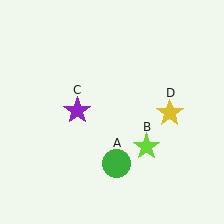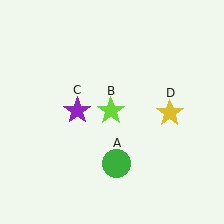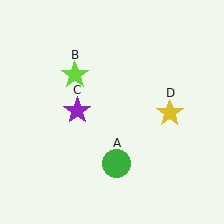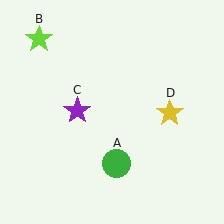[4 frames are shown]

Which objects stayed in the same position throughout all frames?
Green circle (object A) and purple star (object C) and yellow star (object D) remained stationary.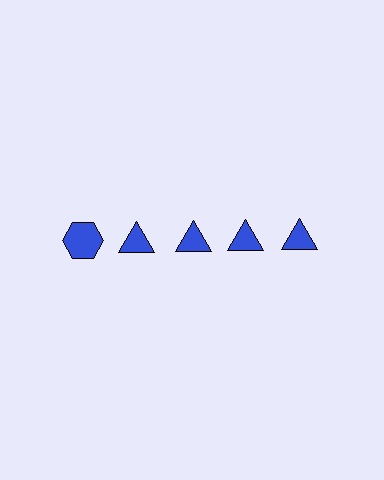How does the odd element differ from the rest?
It has a different shape: hexagon instead of triangle.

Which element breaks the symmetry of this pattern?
The blue hexagon in the top row, leftmost column breaks the symmetry. All other shapes are blue triangles.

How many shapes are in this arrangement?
There are 5 shapes arranged in a grid pattern.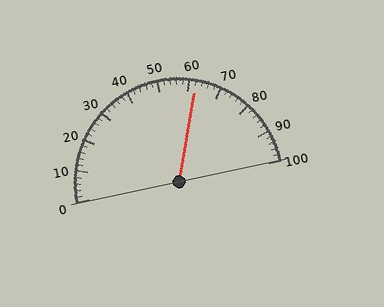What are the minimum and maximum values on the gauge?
The gauge ranges from 0 to 100.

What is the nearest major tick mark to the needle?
The nearest major tick mark is 60.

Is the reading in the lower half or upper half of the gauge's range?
The reading is in the upper half of the range (0 to 100).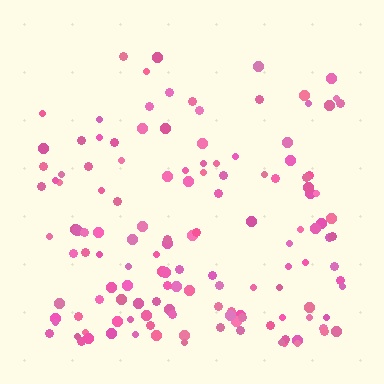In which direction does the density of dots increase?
From top to bottom, with the bottom side densest.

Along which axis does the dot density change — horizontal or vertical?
Vertical.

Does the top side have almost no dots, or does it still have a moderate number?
Still a moderate number, just noticeably fewer than the bottom.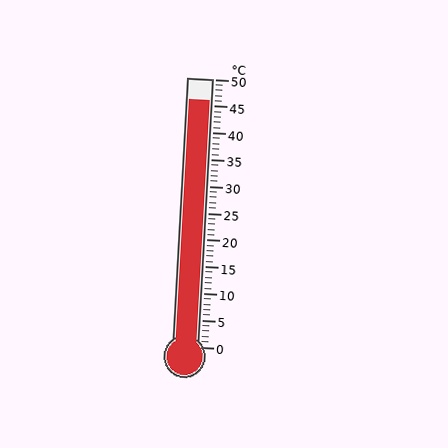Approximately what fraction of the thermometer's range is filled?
The thermometer is filled to approximately 90% of its range.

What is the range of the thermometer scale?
The thermometer scale ranges from 0°C to 50°C.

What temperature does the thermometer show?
The thermometer shows approximately 46°C.